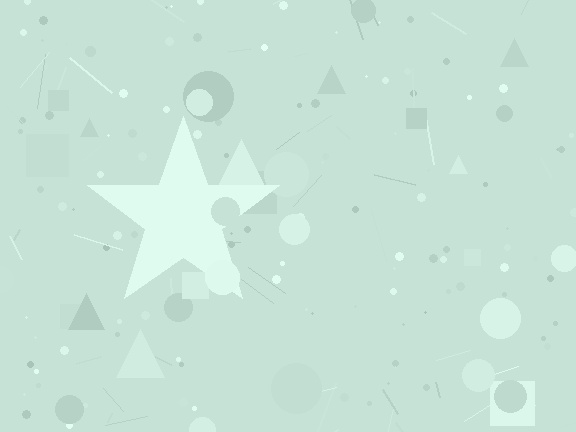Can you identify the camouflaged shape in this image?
The camouflaged shape is a star.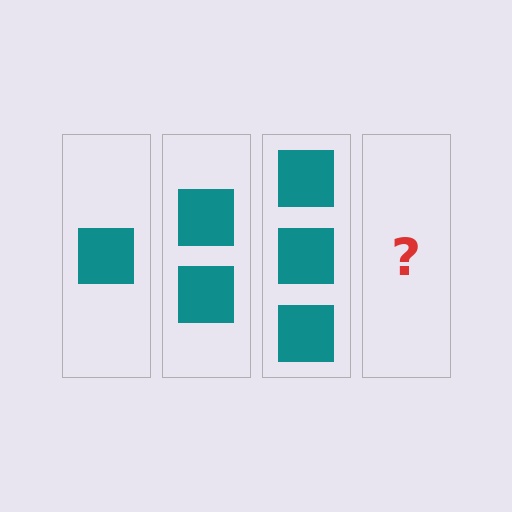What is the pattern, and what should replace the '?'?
The pattern is that each step adds one more square. The '?' should be 4 squares.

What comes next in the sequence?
The next element should be 4 squares.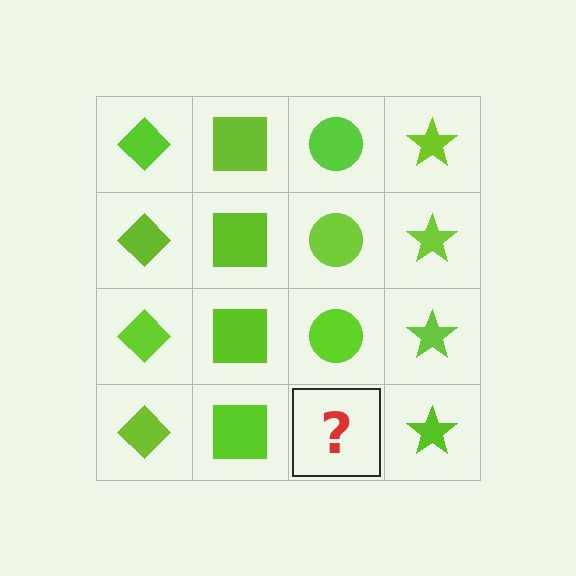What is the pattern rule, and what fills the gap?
The rule is that each column has a consistent shape. The gap should be filled with a lime circle.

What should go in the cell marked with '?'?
The missing cell should contain a lime circle.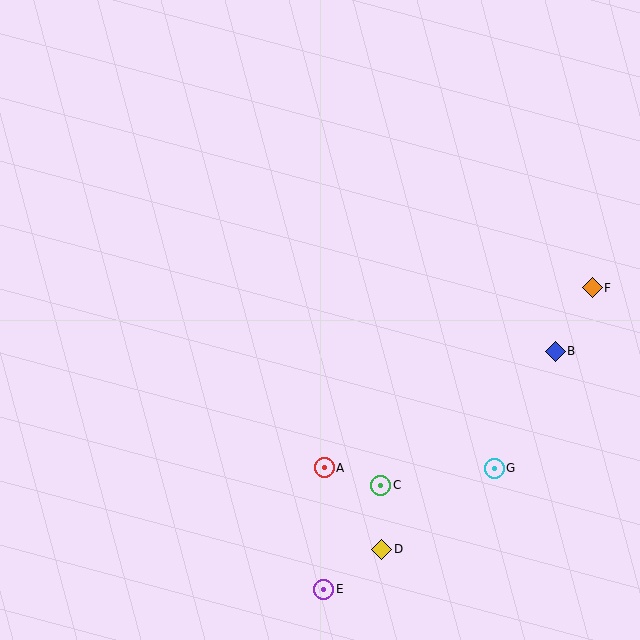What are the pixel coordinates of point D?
Point D is at (382, 549).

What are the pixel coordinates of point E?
Point E is at (324, 589).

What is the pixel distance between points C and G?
The distance between C and G is 115 pixels.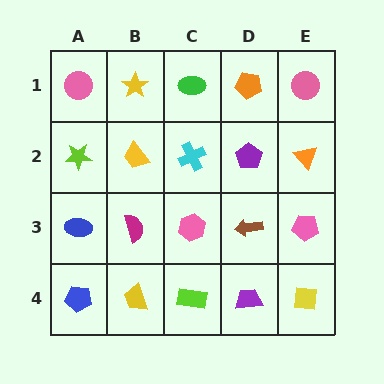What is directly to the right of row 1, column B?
A green ellipse.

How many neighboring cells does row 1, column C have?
3.